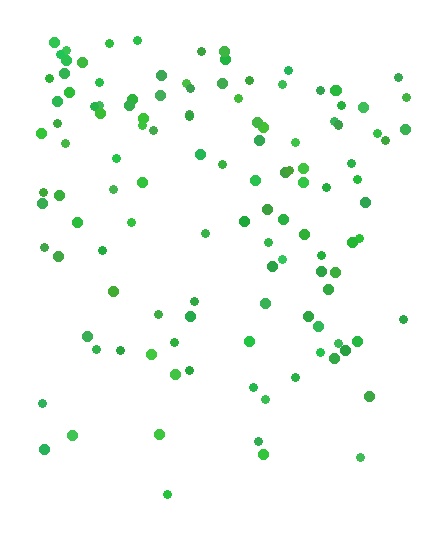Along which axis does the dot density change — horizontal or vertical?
Vertical.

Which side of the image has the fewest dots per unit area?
The bottom.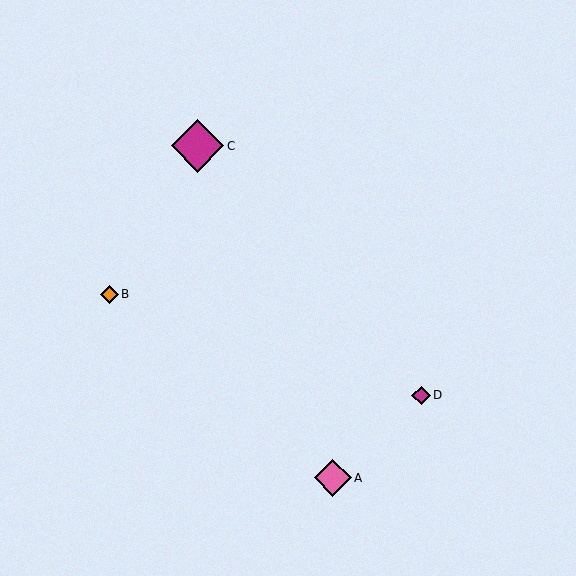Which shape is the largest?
The magenta diamond (labeled C) is the largest.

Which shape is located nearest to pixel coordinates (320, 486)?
The pink diamond (labeled A) at (333, 478) is nearest to that location.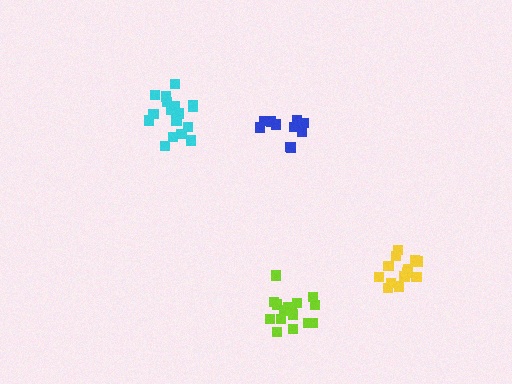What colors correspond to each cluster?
The clusters are colored: cyan, yellow, blue, lime.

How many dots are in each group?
Group 1: 17 dots, Group 2: 14 dots, Group 3: 12 dots, Group 4: 18 dots (61 total).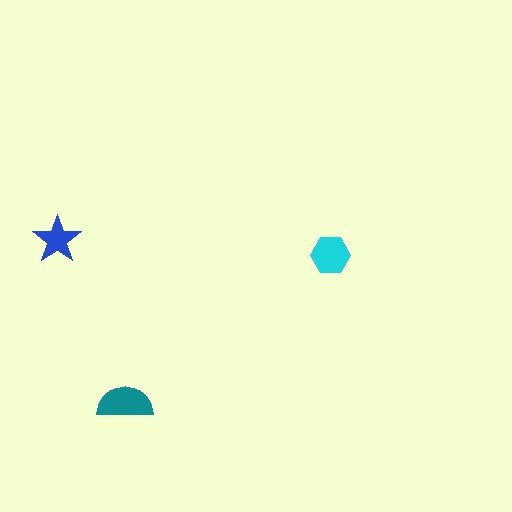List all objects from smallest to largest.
The blue star, the cyan hexagon, the teal semicircle.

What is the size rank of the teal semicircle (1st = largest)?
1st.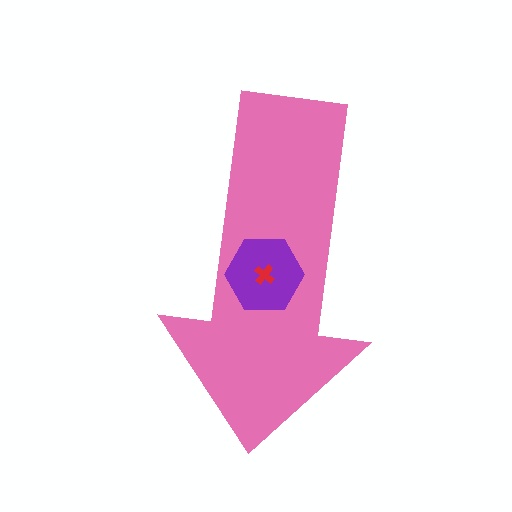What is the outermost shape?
The pink arrow.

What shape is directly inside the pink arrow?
The purple hexagon.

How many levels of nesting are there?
3.